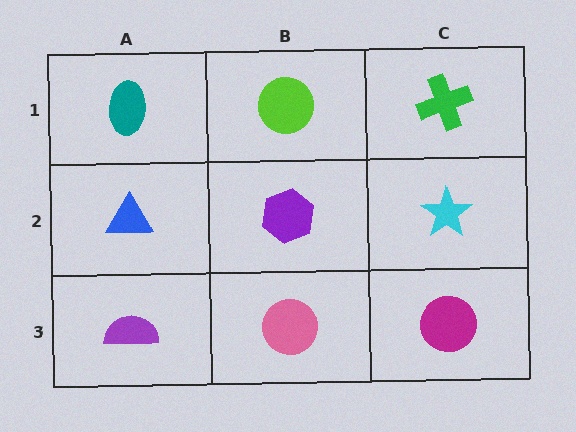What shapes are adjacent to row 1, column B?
A purple hexagon (row 2, column B), a teal ellipse (row 1, column A), a green cross (row 1, column C).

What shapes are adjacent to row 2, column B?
A lime circle (row 1, column B), a pink circle (row 3, column B), a blue triangle (row 2, column A), a cyan star (row 2, column C).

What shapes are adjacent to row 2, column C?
A green cross (row 1, column C), a magenta circle (row 3, column C), a purple hexagon (row 2, column B).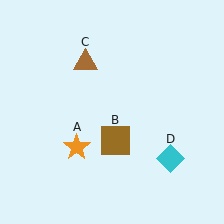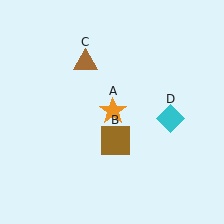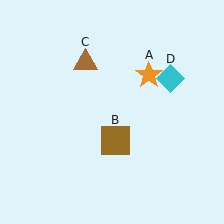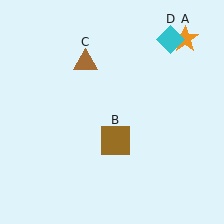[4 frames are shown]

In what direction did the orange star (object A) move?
The orange star (object A) moved up and to the right.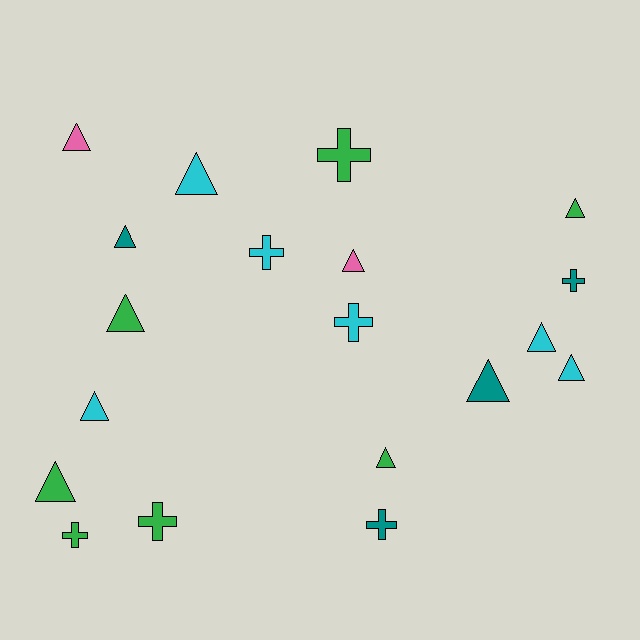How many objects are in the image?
There are 19 objects.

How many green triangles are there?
There are 4 green triangles.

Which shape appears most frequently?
Triangle, with 12 objects.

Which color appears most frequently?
Green, with 7 objects.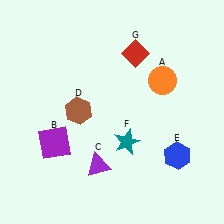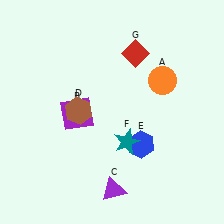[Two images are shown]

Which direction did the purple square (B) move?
The purple square (B) moved up.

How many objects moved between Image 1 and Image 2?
3 objects moved between the two images.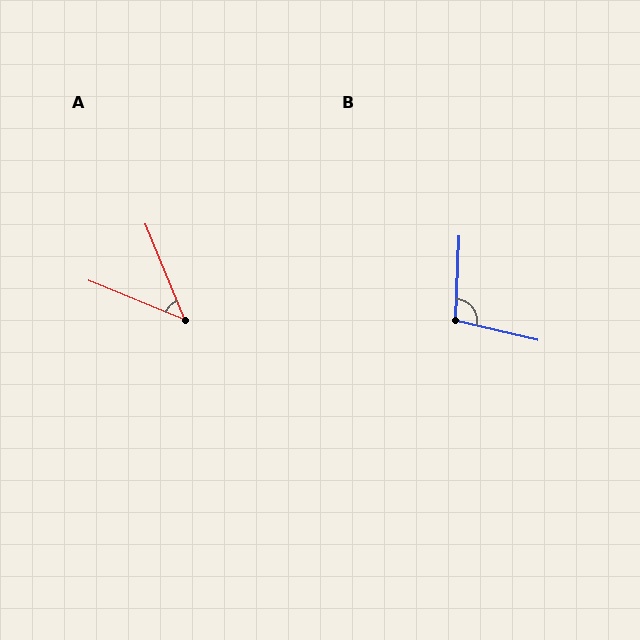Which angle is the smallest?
A, at approximately 45 degrees.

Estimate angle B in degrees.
Approximately 101 degrees.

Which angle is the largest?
B, at approximately 101 degrees.